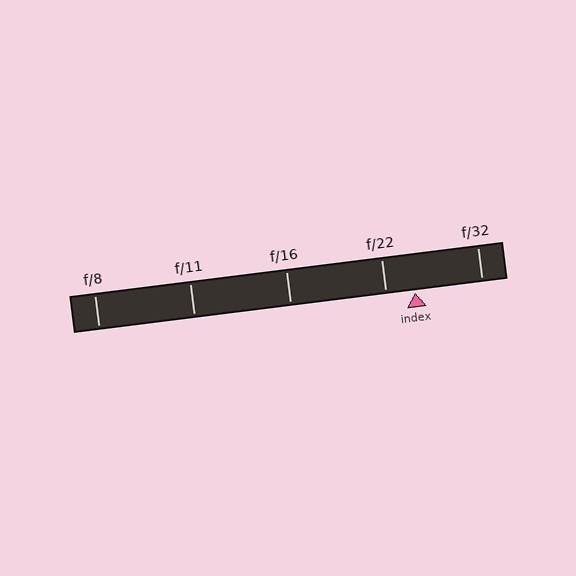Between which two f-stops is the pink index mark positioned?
The index mark is between f/22 and f/32.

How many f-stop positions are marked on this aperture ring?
There are 5 f-stop positions marked.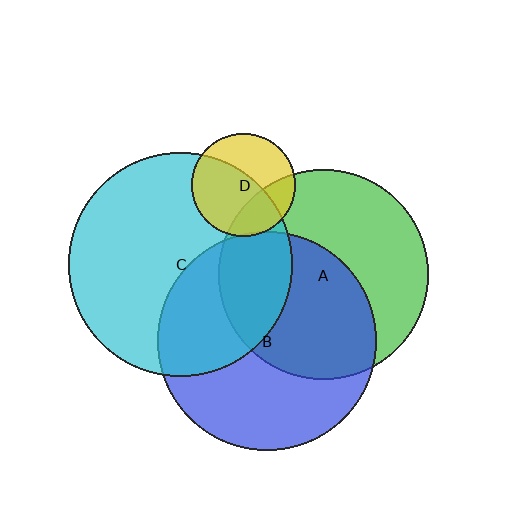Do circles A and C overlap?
Yes.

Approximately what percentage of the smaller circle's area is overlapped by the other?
Approximately 25%.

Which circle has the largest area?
Circle C (cyan).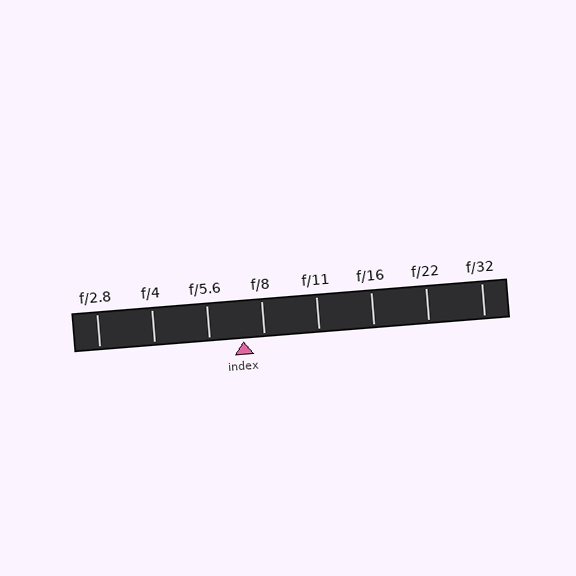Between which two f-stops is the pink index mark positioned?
The index mark is between f/5.6 and f/8.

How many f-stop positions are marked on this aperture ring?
There are 8 f-stop positions marked.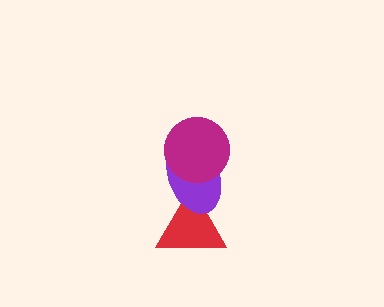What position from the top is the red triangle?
The red triangle is 3rd from the top.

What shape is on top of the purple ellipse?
The magenta circle is on top of the purple ellipse.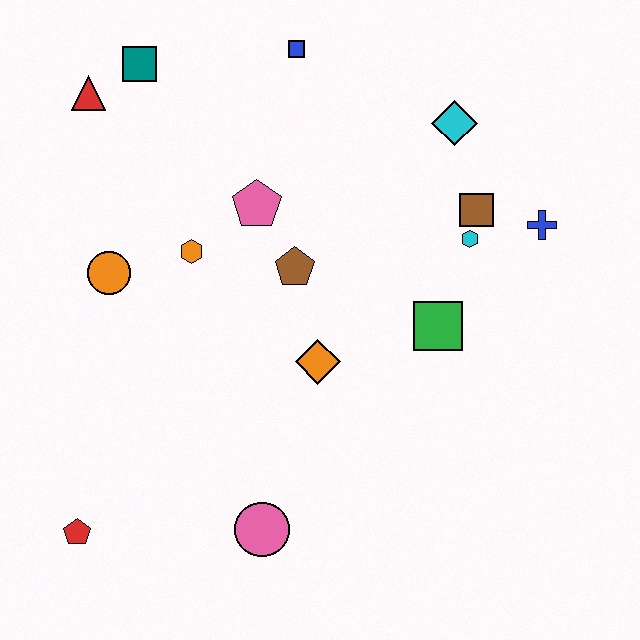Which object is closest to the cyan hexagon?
The brown square is closest to the cyan hexagon.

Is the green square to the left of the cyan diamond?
Yes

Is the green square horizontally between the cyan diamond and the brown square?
No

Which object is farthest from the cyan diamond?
The red pentagon is farthest from the cyan diamond.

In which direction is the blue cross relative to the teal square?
The blue cross is to the right of the teal square.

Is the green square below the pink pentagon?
Yes